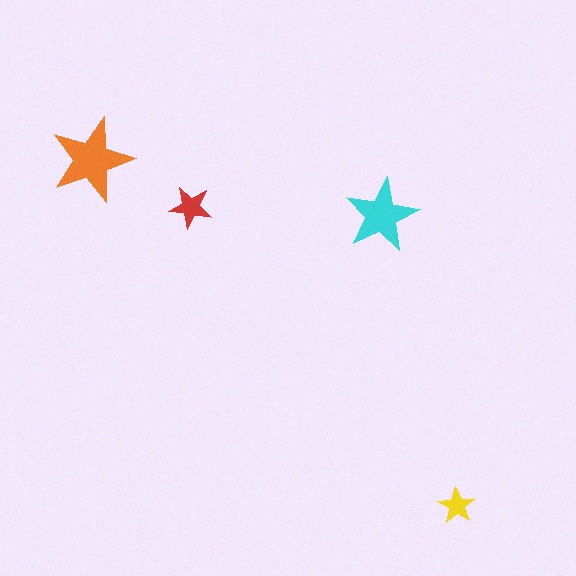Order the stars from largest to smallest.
the orange one, the cyan one, the red one, the yellow one.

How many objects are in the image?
There are 4 objects in the image.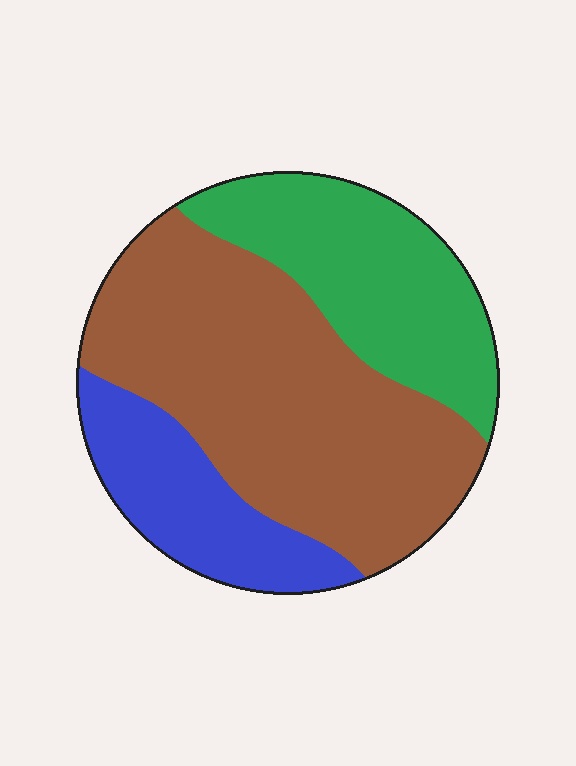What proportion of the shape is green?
Green takes up about one quarter (1/4) of the shape.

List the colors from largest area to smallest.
From largest to smallest: brown, green, blue.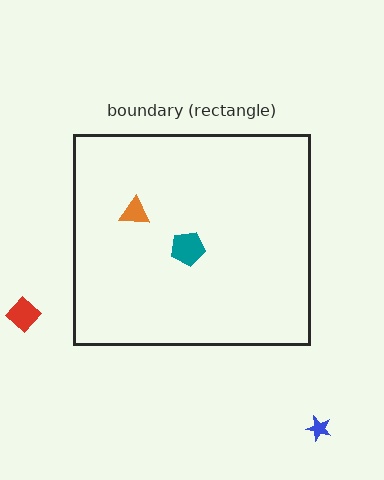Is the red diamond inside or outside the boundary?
Outside.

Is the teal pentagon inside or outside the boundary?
Inside.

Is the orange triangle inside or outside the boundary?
Inside.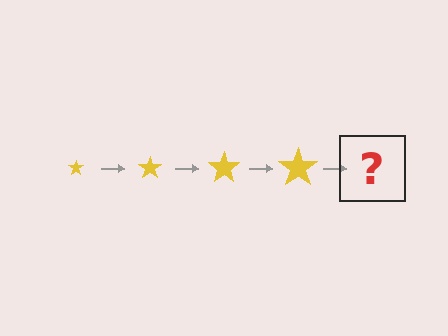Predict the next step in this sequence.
The next step is a yellow star, larger than the previous one.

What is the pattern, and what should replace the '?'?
The pattern is that the star gets progressively larger each step. The '?' should be a yellow star, larger than the previous one.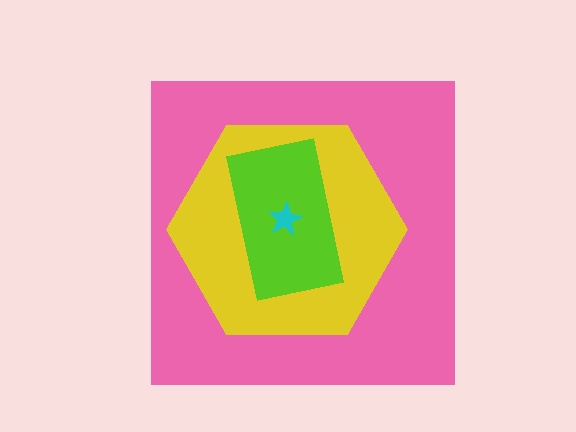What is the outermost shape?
The pink square.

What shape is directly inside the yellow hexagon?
The lime rectangle.